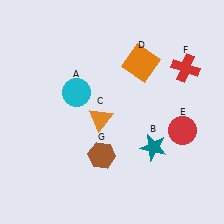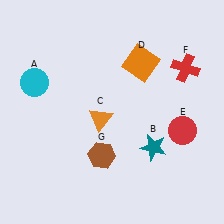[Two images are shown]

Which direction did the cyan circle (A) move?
The cyan circle (A) moved left.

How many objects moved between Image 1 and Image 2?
1 object moved between the two images.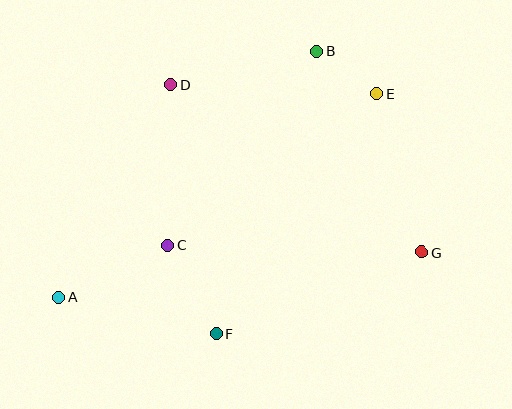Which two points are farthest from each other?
Points A and E are farthest from each other.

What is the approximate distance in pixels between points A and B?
The distance between A and B is approximately 357 pixels.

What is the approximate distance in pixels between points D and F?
The distance between D and F is approximately 253 pixels.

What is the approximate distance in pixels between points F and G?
The distance between F and G is approximately 221 pixels.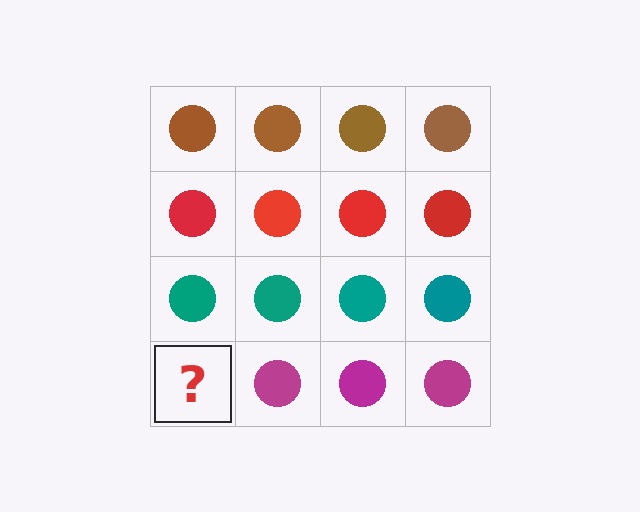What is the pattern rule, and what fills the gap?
The rule is that each row has a consistent color. The gap should be filled with a magenta circle.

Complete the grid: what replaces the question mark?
The question mark should be replaced with a magenta circle.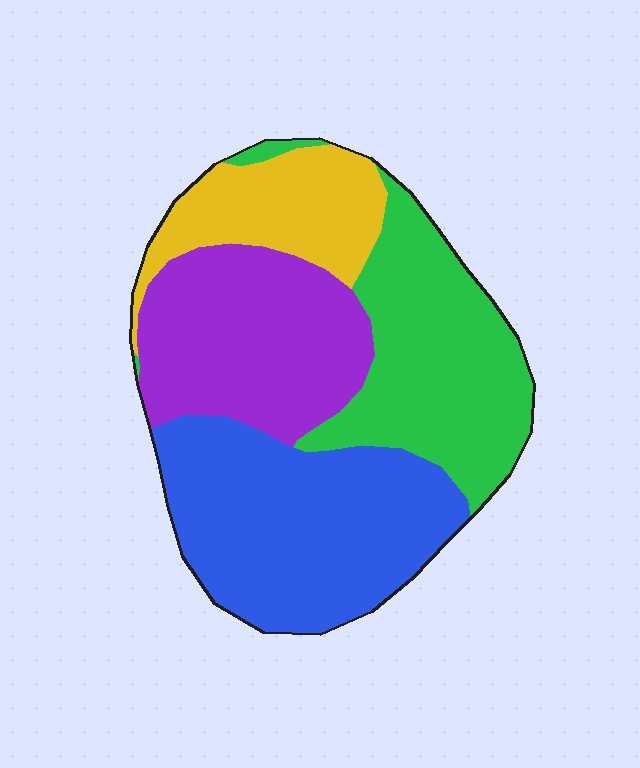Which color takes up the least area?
Yellow, at roughly 15%.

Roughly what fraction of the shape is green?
Green takes up about one quarter (1/4) of the shape.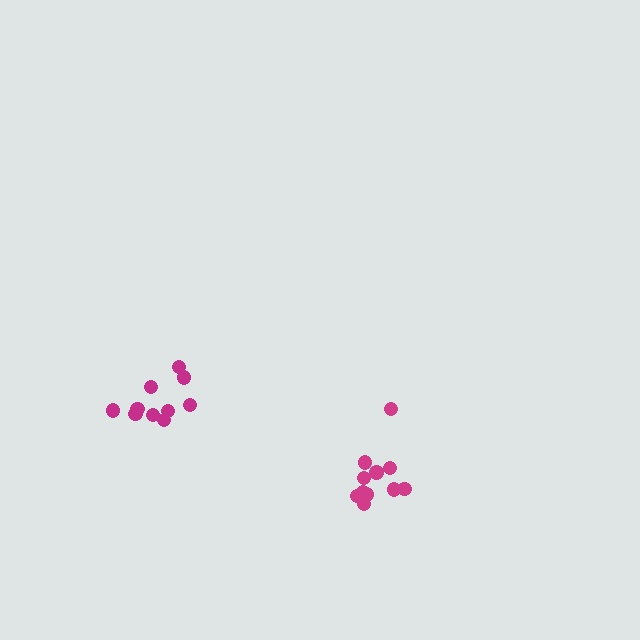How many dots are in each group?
Group 1: 11 dots, Group 2: 10 dots (21 total).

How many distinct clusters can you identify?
There are 2 distinct clusters.